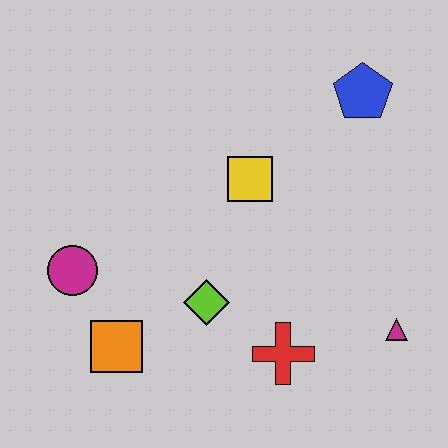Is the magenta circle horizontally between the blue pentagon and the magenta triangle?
No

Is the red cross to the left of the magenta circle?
No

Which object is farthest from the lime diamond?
The blue pentagon is farthest from the lime diamond.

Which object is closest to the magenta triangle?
The red cross is closest to the magenta triangle.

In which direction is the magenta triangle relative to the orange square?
The magenta triangle is to the right of the orange square.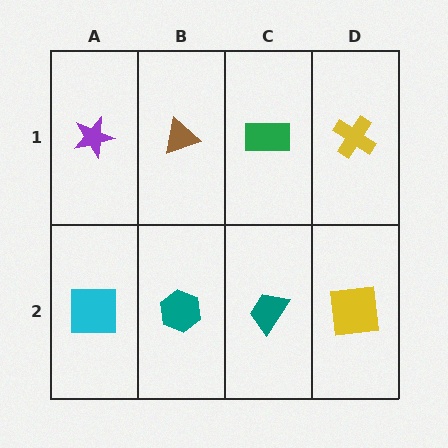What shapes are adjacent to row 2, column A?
A purple star (row 1, column A), a teal hexagon (row 2, column B).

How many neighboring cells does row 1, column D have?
2.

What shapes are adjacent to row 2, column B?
A brown triangle (row 1, column B), a cyan square (row 2, column A), a teal trapezoid (row 2, column C).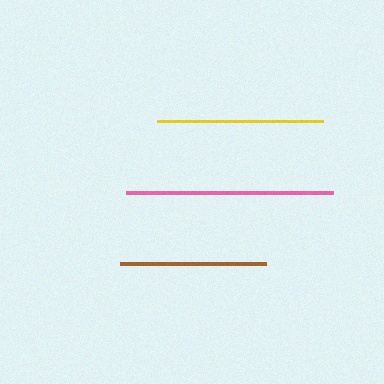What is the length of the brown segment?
The brown segment is approximately 146 pixels long.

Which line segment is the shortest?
The brown line is the shortest at approximately 146 pixels.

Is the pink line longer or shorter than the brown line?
The pink line is longer than the brown line.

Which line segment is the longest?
The pink line is the longest at approximately 207 pixels.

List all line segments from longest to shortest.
From longest to shortest: pink, yellow, brown.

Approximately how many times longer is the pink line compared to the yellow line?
The pink line is approximately 1.2 times the length of the yellow line.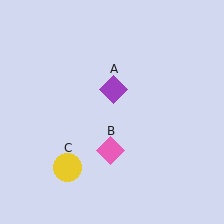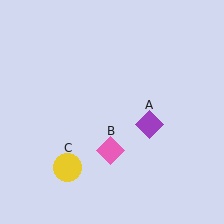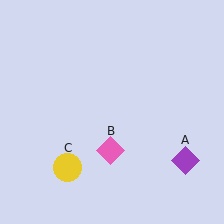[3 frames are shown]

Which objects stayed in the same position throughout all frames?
Pink diamond (object B) and yellow circle (object C) remained stationary.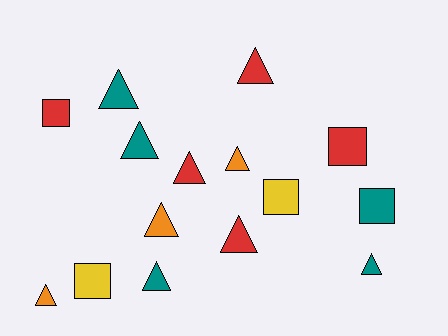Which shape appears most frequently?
Triangle, with 10 objects.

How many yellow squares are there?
There are 2 yellow squares.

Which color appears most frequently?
Teal, with 5 objects.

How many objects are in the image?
There are 15 objects.